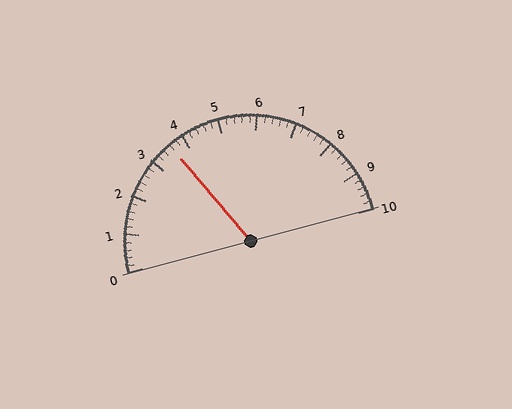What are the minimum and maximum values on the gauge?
The gauge ranges from 0 to 10.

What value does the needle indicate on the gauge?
The needle indicates approximately 3.6.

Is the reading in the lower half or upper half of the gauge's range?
The reading is in the lower half of the range (0 to 10).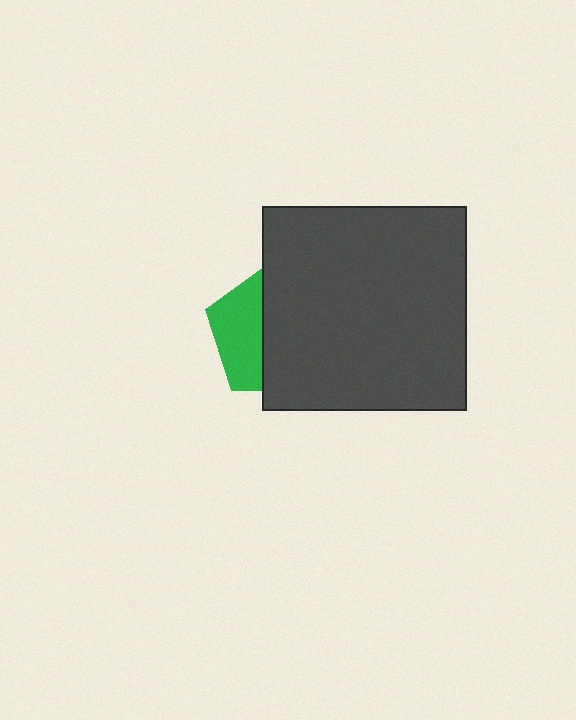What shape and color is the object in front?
The object in front is a dark gray square.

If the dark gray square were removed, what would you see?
You would see the complete green pentagon.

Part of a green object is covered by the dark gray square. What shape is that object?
It is a pentagon.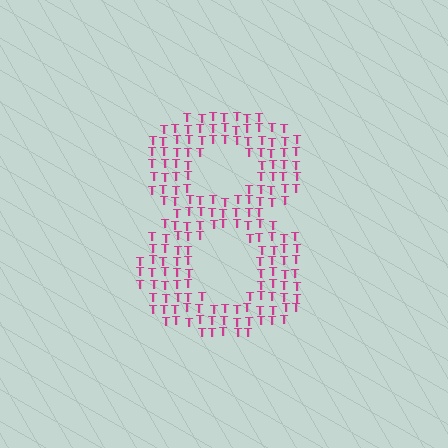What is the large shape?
The large shape is the digit 8.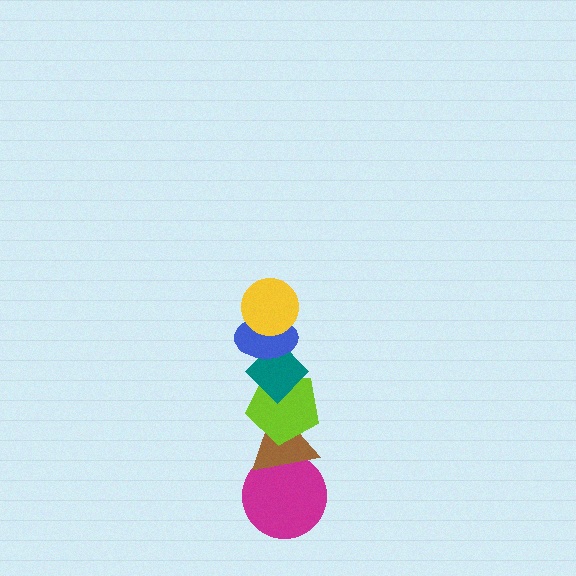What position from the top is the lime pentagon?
The lime pentagon is 4th from the top.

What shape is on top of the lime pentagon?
The teal diamond is on top of the lime pentagon.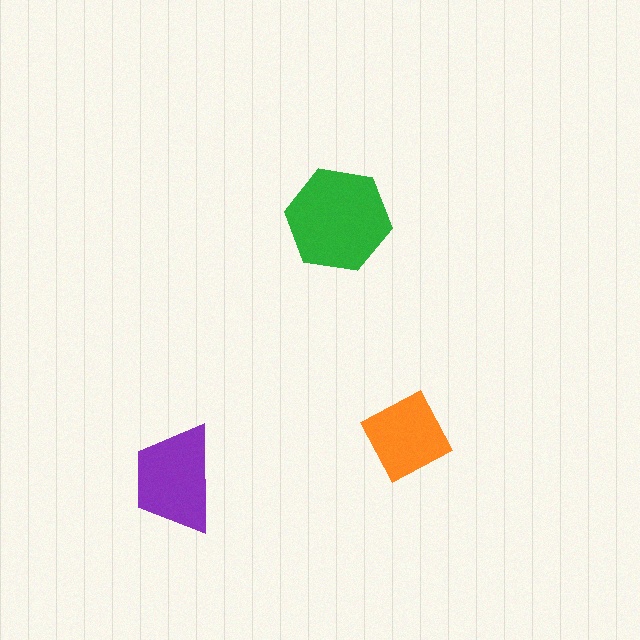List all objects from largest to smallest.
The green hexagon, the purple trapezoid, the orange square.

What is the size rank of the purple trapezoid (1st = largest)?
2nd.